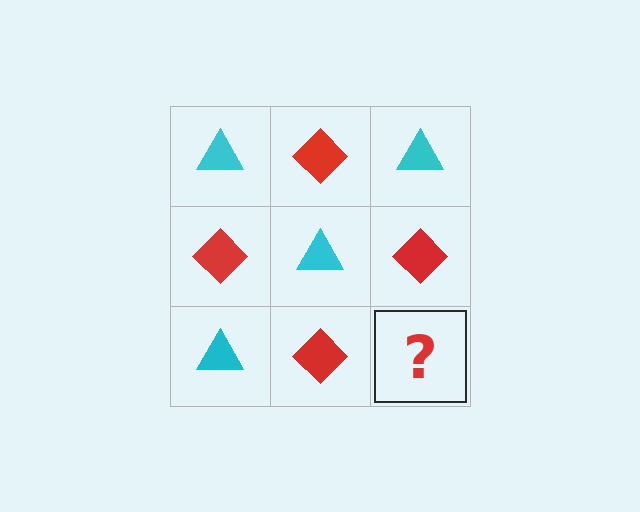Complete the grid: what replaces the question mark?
The question mark should be replaced with a cyan triangle.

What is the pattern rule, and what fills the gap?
The rule is that it alternates cyan triangle and red diamond in a checkerboard pattern. The gap should be filled with a cyan triangle.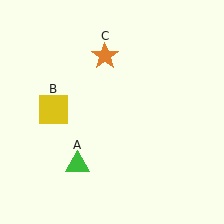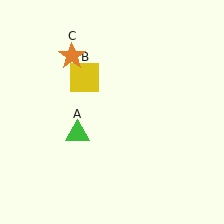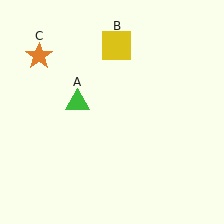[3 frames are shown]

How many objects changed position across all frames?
3 objects changed position: green triangle (object A), yellow square (object B), orange star (object C).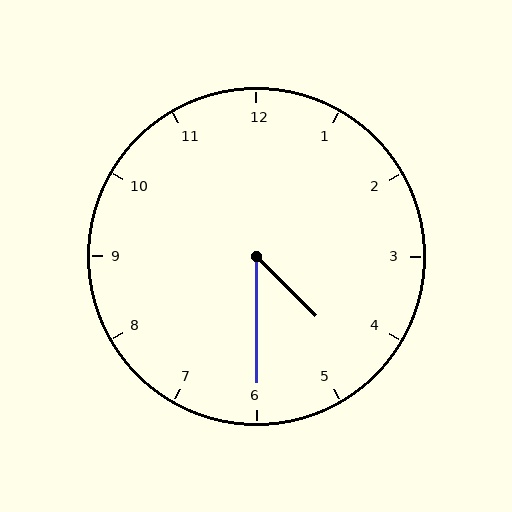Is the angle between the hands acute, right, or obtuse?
It is acute.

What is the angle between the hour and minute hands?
Approximately 45 degrees.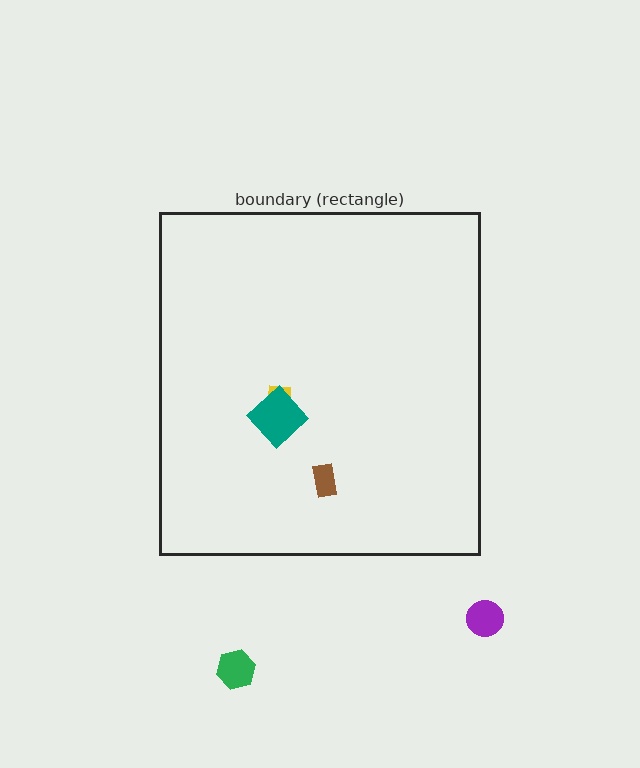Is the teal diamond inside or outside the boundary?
Inside.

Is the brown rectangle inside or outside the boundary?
Inside.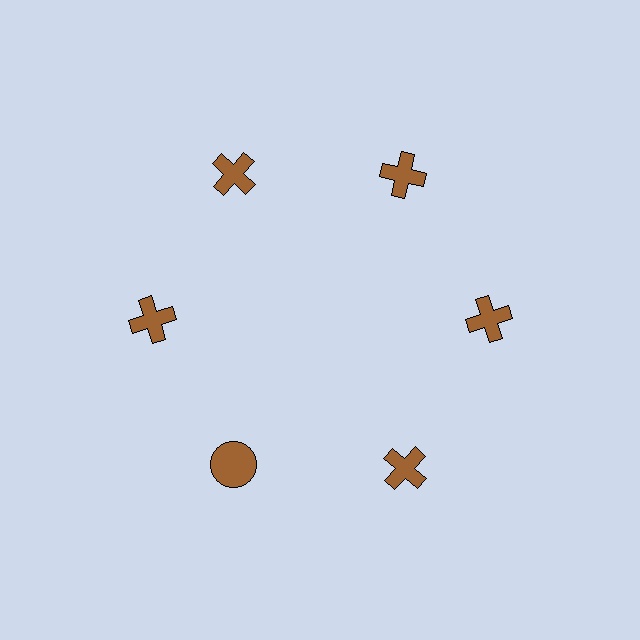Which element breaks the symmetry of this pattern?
The brown circle at roughly the 7 o'clock position breaks the symmetry. All other shapes are brown crosses.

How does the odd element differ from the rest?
It has a different shape: circle instead of cross.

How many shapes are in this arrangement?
There are 6 shapes arranged in a ring pattern.